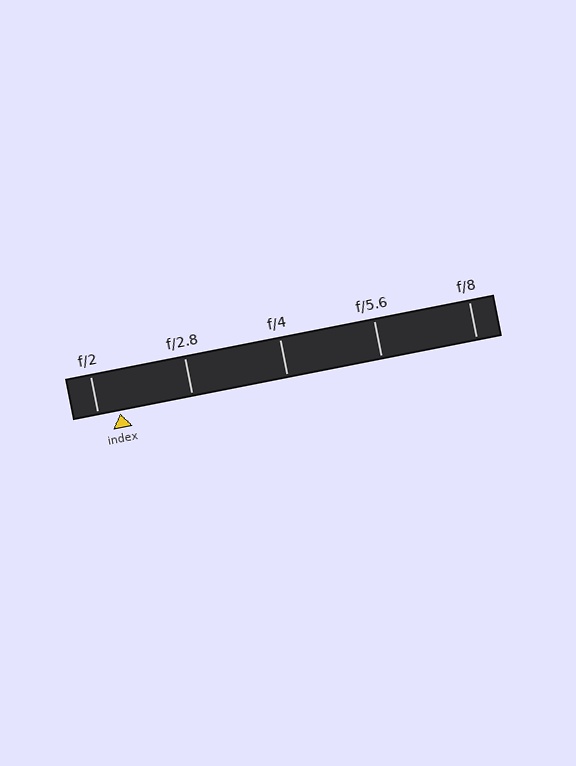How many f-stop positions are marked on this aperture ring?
There are 5 f-stop positions marked.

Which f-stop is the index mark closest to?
The index mark is closest to f/2.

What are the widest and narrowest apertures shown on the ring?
The widest aperture shown is f/2 and the narrowest is f/8.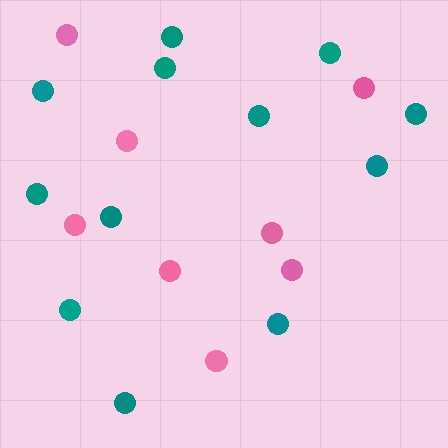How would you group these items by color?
There are 2 groups: one group of pink circles (8) and one group of teal circles (12).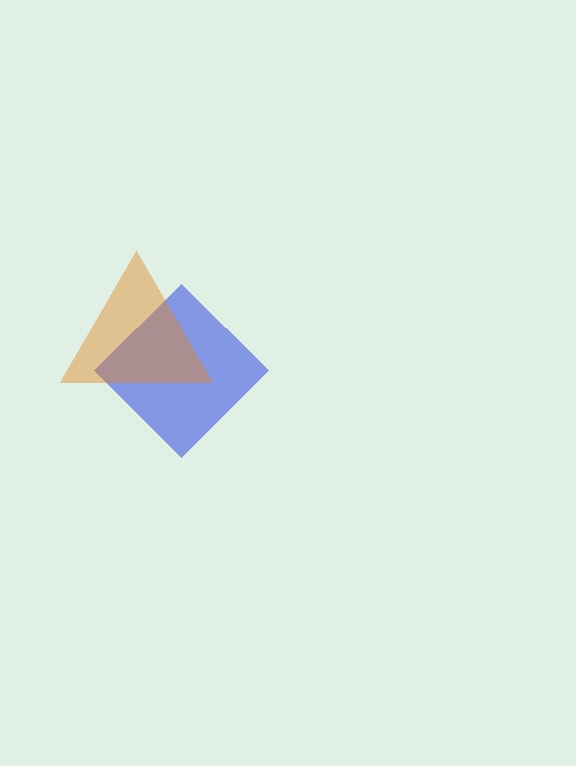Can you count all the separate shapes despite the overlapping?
Yes, there are 2 separate shapes.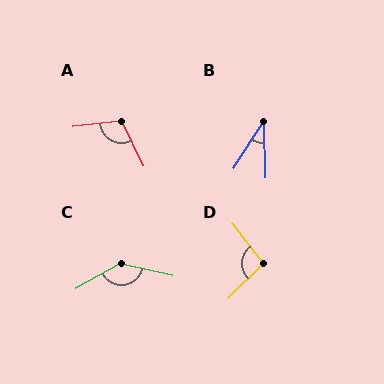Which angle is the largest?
C, at approximately 138 degrees.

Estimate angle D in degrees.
Approximately 97 degrees.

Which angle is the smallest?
B, at approximately 35 degrees.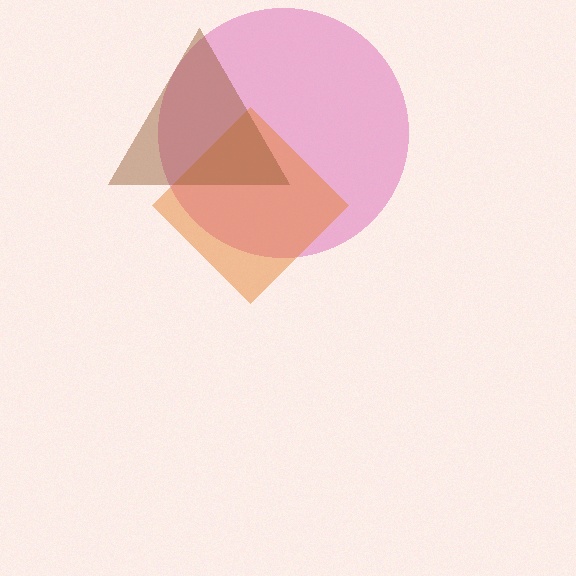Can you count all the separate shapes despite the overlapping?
Yes, there are 3 separate shapes.